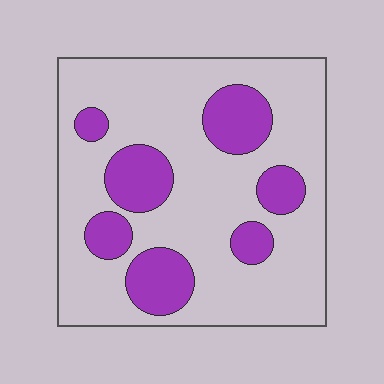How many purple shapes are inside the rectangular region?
7.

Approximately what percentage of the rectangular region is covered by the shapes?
Approximately 25%.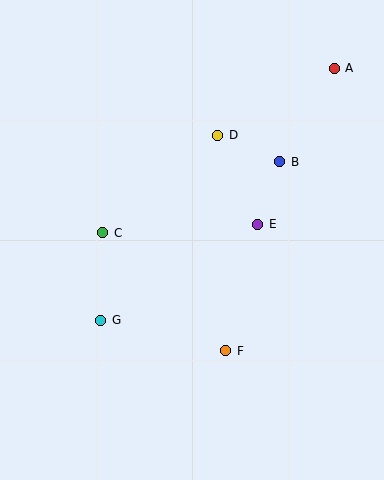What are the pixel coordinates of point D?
Point D is at (218, 135).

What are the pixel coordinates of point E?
Point E is at (258, 224).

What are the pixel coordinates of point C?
Point C is at (103, 233).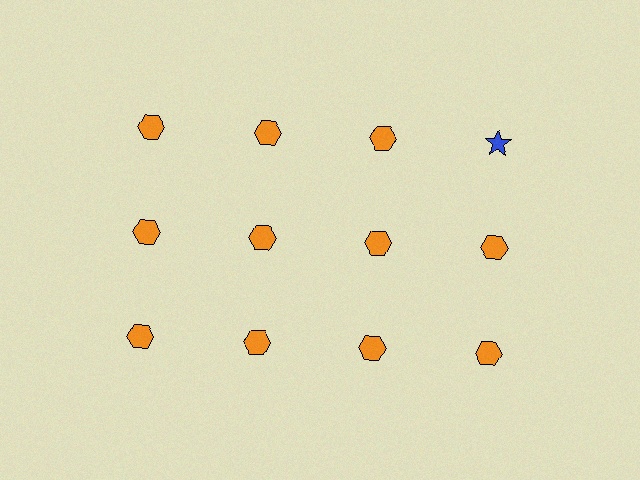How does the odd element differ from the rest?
It differs in both color (blue instead of orange) and shape (star instead of hexagon).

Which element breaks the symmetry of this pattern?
The blue star in the top row, second from right column breaks the symmetry. All other shapes are orange hexagons.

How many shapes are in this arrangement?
There are 12 shapes arranged in a grid pattern.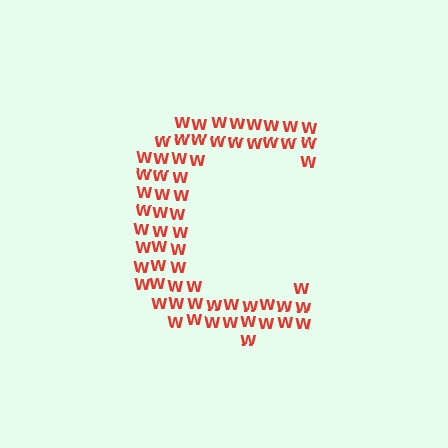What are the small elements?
The small elements are letter W's.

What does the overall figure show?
The overall figure shows the letter C.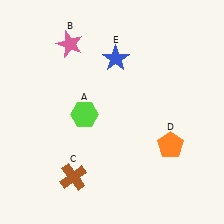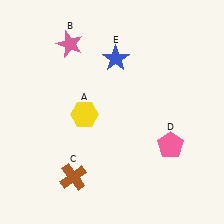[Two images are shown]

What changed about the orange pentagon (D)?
In Image 1, D is orange. In Image 2, it changed to pink.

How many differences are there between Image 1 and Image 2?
There are 2 differences between the two images.